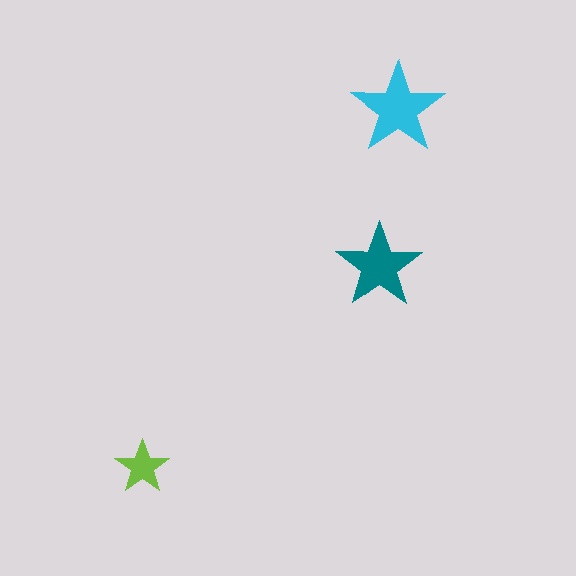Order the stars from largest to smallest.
the cyan one, the teal one, the lime one.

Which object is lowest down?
The lime star is bottommost.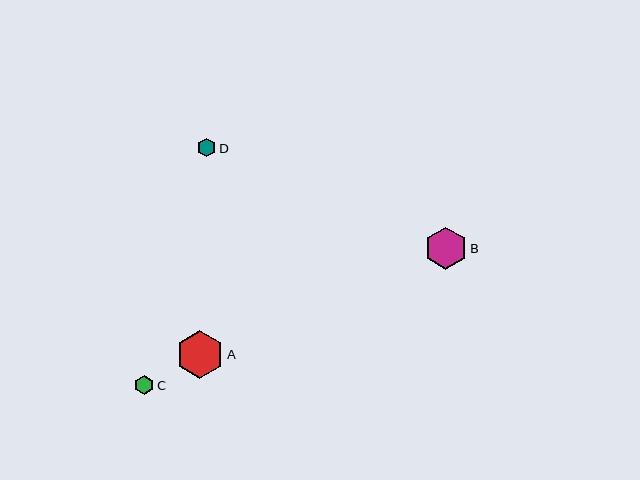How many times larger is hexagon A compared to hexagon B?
Hexagon A is approximately 1.1 times the size of hexagon B.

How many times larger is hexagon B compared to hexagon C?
Hexagon B is approximately 2.2 times the size of hexagon C.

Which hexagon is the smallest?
Hexagon D is the smallest with a size of approximately 18 pixels.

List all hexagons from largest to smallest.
From largest to smallest: A, B, C, D.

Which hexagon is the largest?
Hexagon A is the largest with a size of approximately 48 pixels.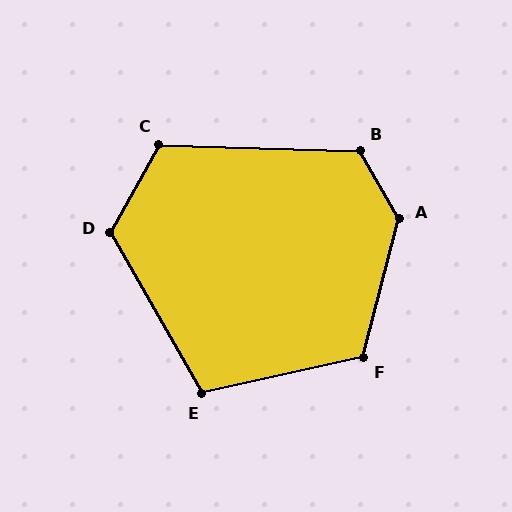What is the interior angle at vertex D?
Approximately 121 degrees (obtuse).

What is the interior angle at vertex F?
Approximately 117 degrees (obtuse).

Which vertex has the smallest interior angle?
E, at approximately 107 degrees.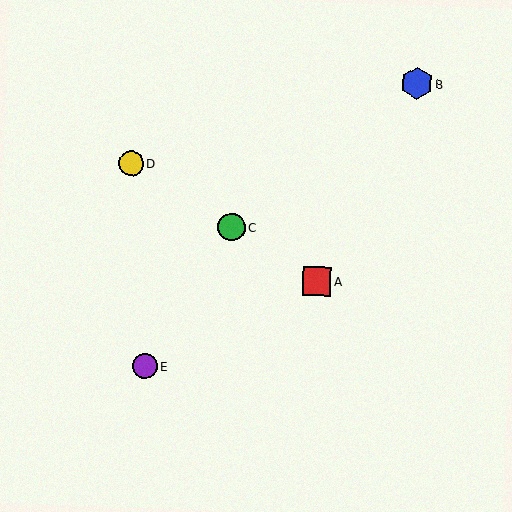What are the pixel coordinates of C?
Object C is at (232, 227).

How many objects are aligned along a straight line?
3 objects (A, C, D) are aligned along a straight line.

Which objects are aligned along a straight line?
Objects A, C, D are aligned along a straight line.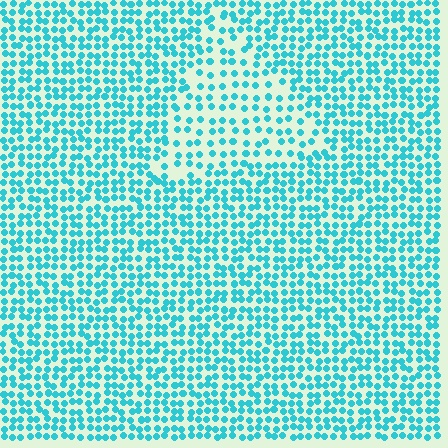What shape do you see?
I see a triangle.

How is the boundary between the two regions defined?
The boundary is defined by a change in element density (approximately 1.8x ratio). All elements are the same color, size, and shape.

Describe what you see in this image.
The image contains small cyan elements arranged at two different densities. A triangle-shaped region is visible where the elements are less densely packed than the surrounding area.